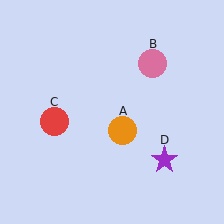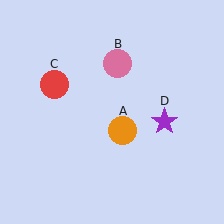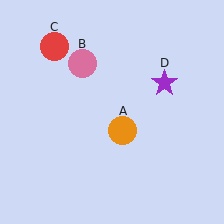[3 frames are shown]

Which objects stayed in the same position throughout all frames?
Orange circle (object A) remained stationary.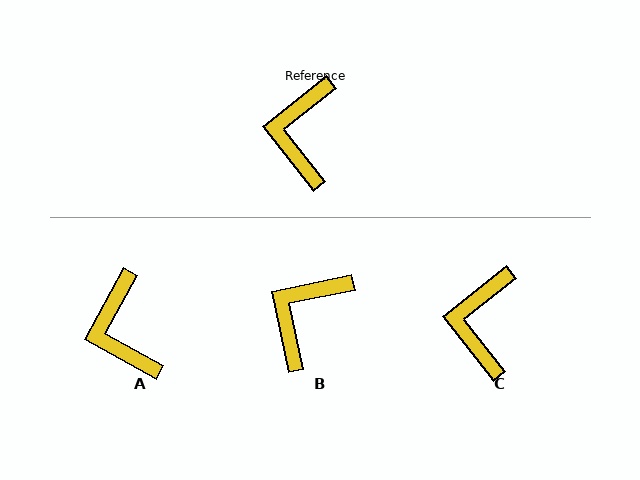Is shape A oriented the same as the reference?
No, it is off by about 23 degrees.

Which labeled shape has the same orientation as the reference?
C.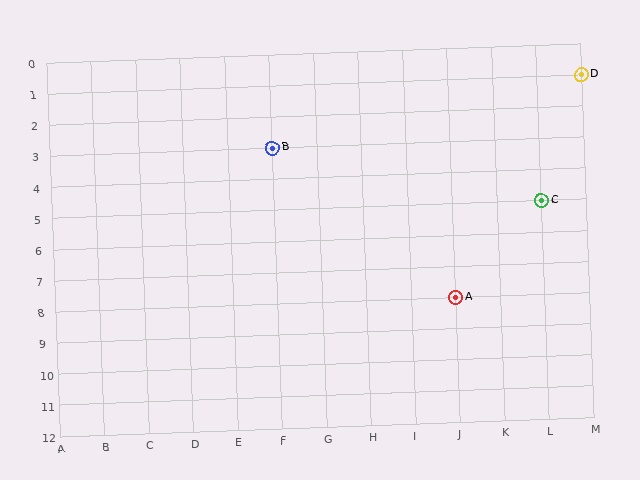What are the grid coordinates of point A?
Point A is at grid coordinates (J, 8).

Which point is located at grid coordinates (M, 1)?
Point D is at (M, 1).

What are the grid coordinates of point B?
Point B is at grid coordinates (F, 3).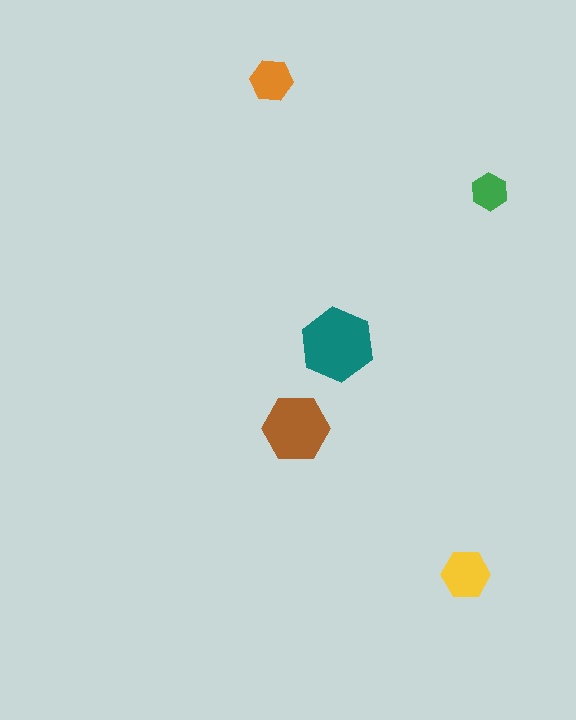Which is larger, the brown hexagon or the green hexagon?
The brown one.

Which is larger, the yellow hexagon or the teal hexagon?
The teal one.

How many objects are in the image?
There are 5 objects in the image.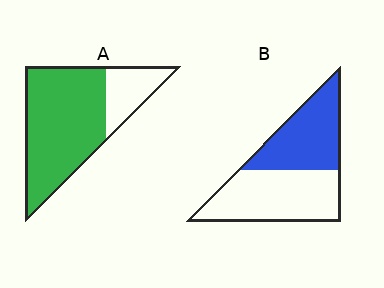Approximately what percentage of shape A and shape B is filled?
A is approximately 75% and B is approximately 45%.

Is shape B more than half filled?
No.